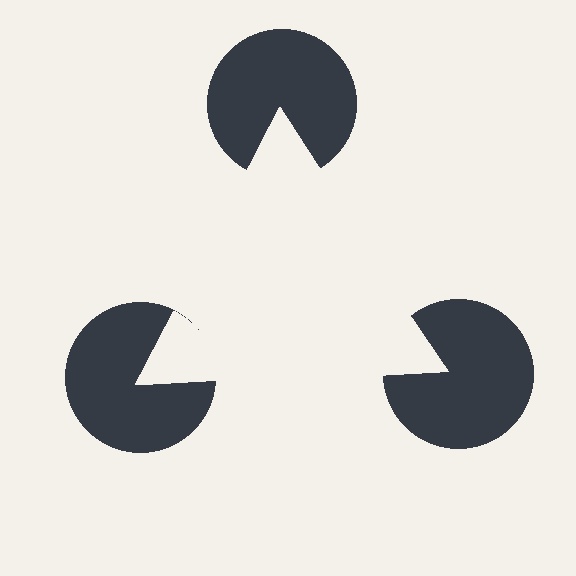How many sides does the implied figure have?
3 sides.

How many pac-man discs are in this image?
There are 3 — one at each vertex of the illusory triangle.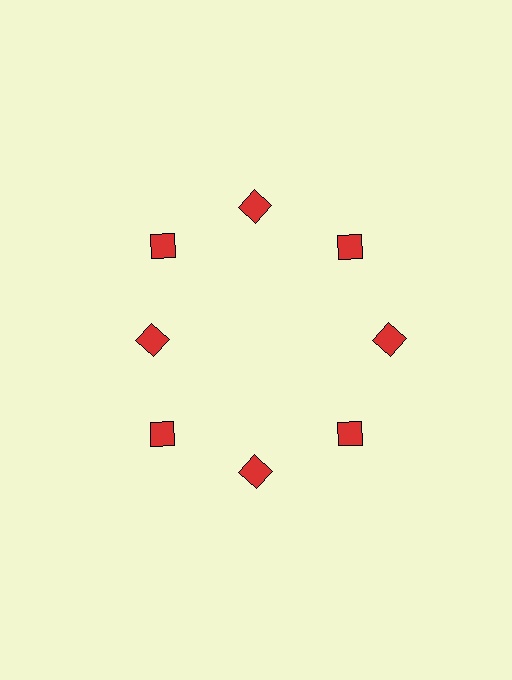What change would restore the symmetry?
The symmetry would be restored by moving it outward, back onto the ring so that all 8 squares sit at equal angles and equal distance from the center.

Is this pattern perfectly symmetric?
No. The 8 red squares are arranged in a ring, but one element near the 9 o'clock position is pulled inward toward the center, breaking the 8-fold rotational symmetry.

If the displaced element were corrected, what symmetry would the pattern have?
It would have 8-fold rotational symmetry — the pattern would map onto itself every 45 degrees.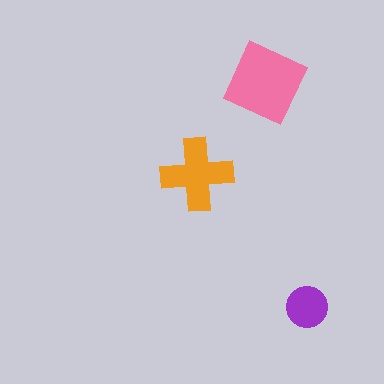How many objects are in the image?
There are 3 objects in the image.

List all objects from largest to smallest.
The pink square, the orange cross, the purple circle.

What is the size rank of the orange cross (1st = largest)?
2nd.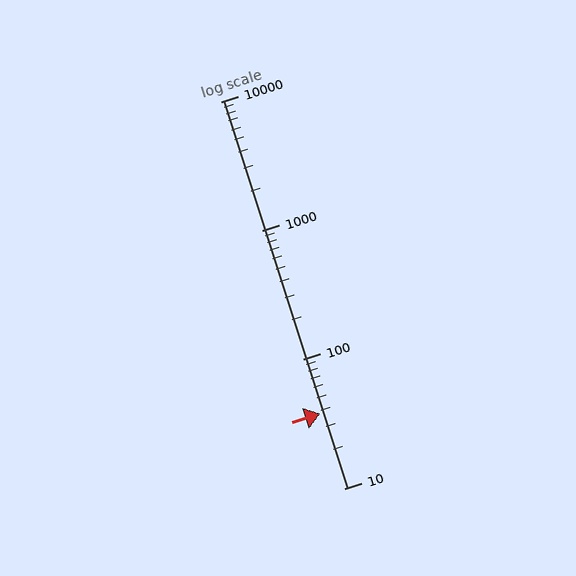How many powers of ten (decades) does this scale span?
The scale spans 3 decades, from 10 to 10000.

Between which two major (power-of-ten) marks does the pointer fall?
The pointer is between 10 and 100.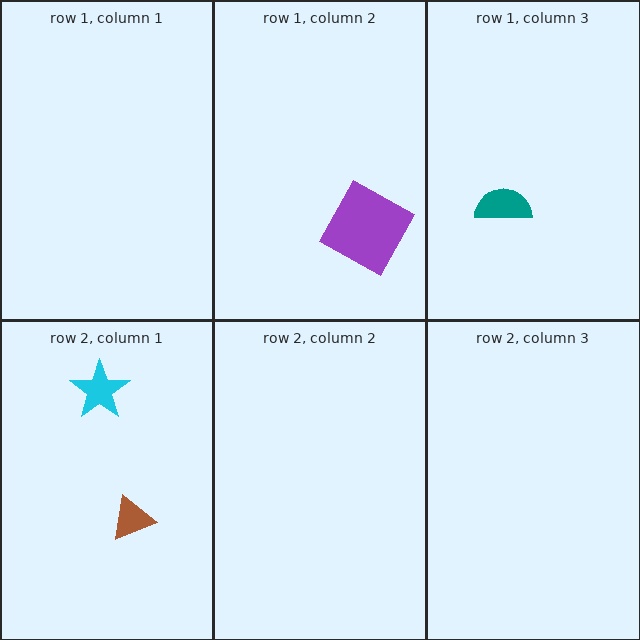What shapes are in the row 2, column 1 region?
The cyan star, the brown triangle.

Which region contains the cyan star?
The row 2, column 1 region.